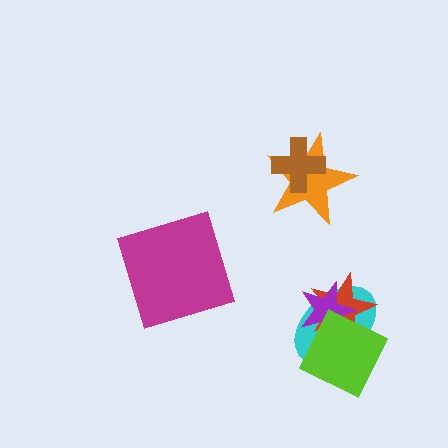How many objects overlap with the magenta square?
0 objects overlap with the magenta square.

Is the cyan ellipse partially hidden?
Yes, it is partially covered by another shape.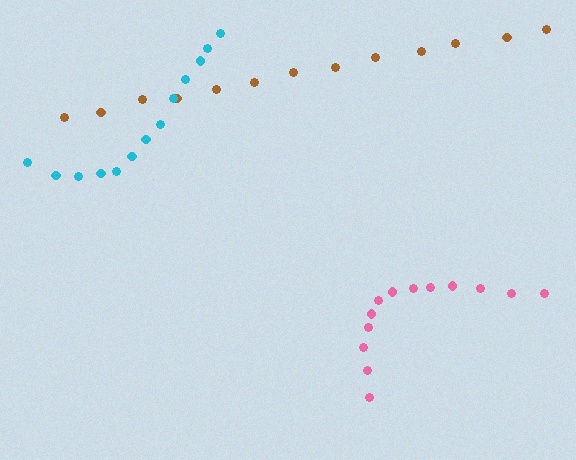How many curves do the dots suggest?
There are 3 distinct paths.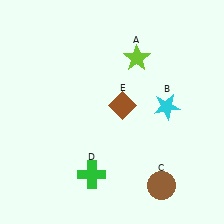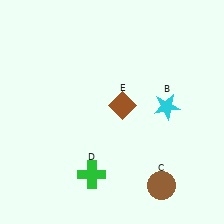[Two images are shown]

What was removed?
The lime star (A) was removed in Image 2.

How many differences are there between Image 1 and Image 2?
There is 1 difference between the two images.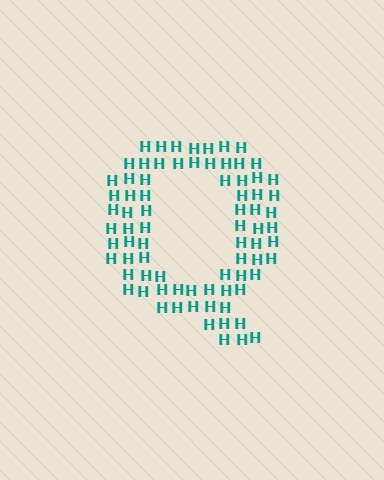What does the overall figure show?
The overall figure shows the letter Q.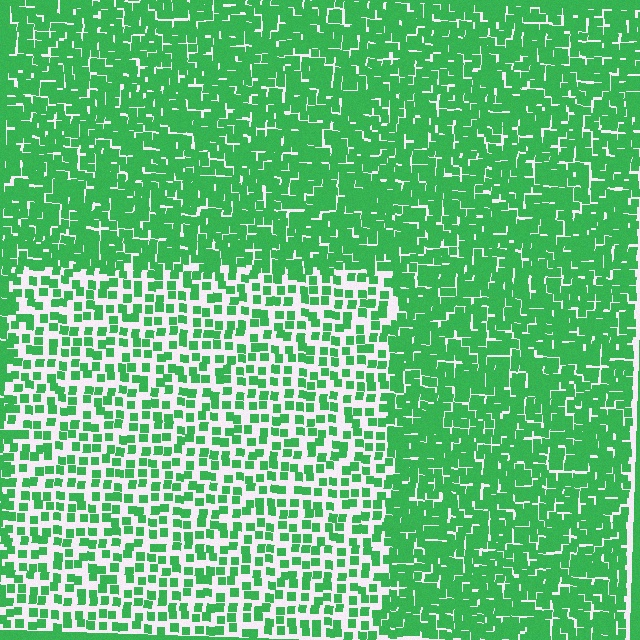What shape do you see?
I see a rectangle.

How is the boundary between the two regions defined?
The boundary is defined by a change in element density (approximately 2.1x ratio). All elements are the same color, size, and shape.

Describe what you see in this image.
The image contains small green elements arranged at two different densities. A rectangle-shaped region is visible where the elements are less densely packed than the surrounding area.